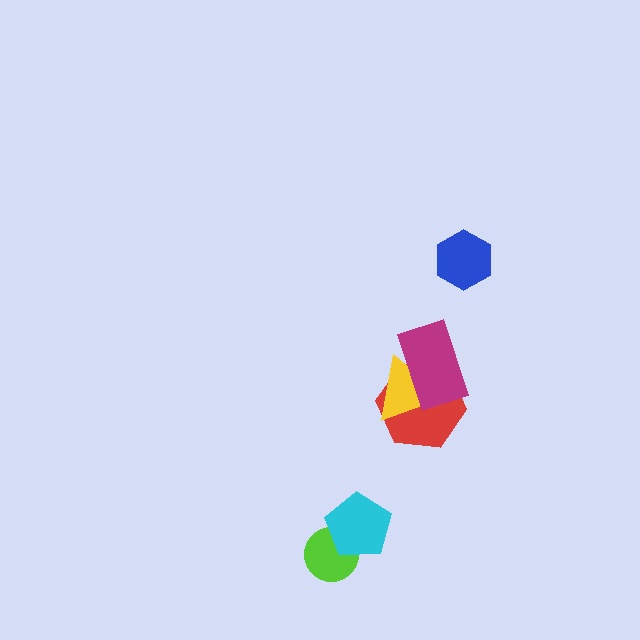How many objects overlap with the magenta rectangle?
2 objects overlap with the magenta rectangle.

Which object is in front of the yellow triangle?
The magenta rectangle is in front of the yellow triangle.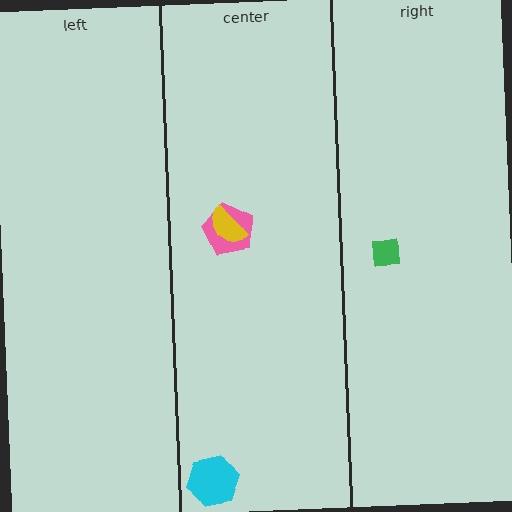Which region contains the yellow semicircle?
The center region.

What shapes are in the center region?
The cyan hexagon, the pink pentagon, the yellow semicircle.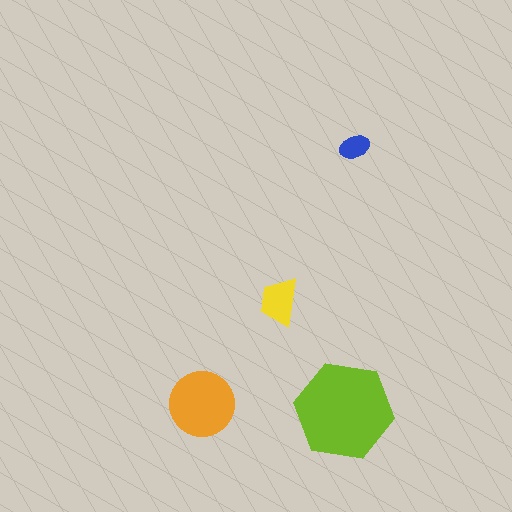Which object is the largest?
The lime hexagon.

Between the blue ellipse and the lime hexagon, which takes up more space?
The lime hexagon.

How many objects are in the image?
There are 4 objects in the image.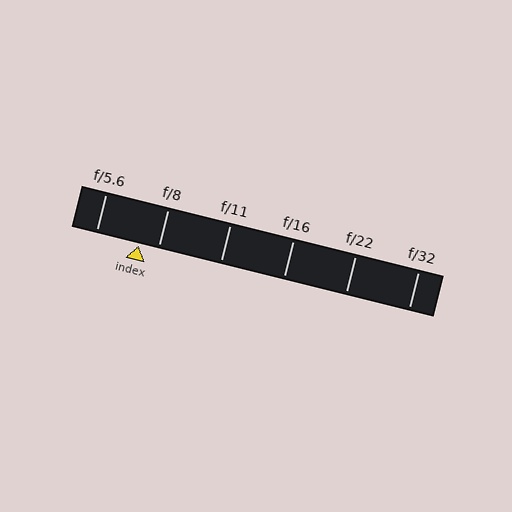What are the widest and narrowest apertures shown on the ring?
The widest aperture shown is f/5.6 and the narrowest is f/32.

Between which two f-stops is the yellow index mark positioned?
The index mark is between f/5.6 and f/8.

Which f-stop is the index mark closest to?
The index mark is closest to f/8.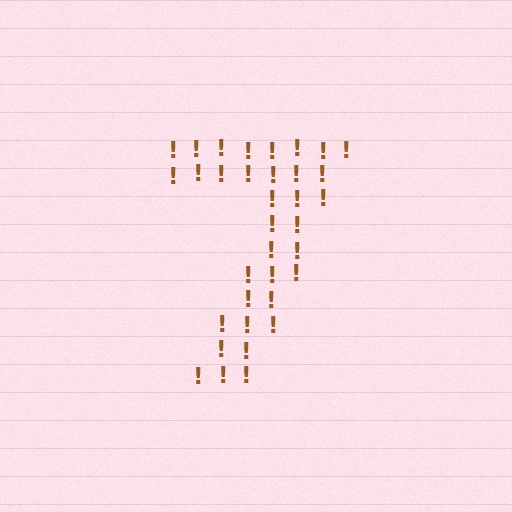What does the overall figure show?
The overall figure shows the digit 7.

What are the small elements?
The small elements are exclamation marks.